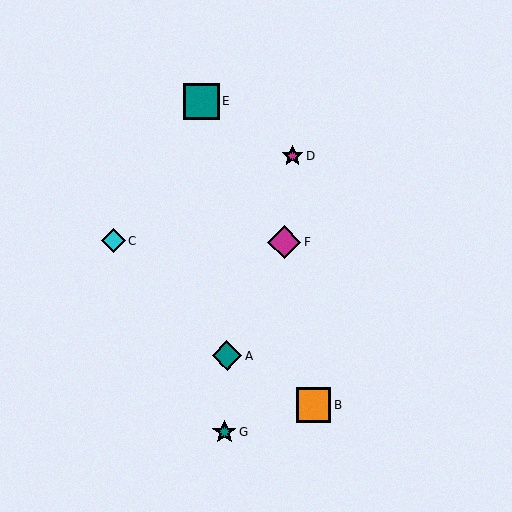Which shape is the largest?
The teal square (labeled E) is the largest.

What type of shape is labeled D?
Shape D is a magenta star.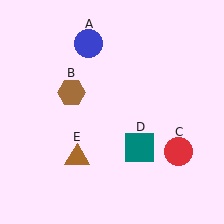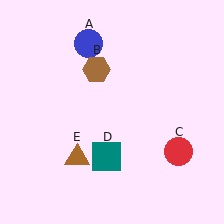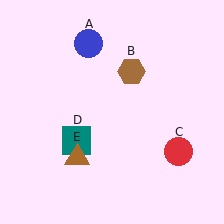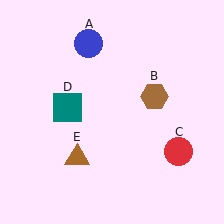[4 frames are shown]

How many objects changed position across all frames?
2 objects changed position: brown hexagon (object B), teal square (object D).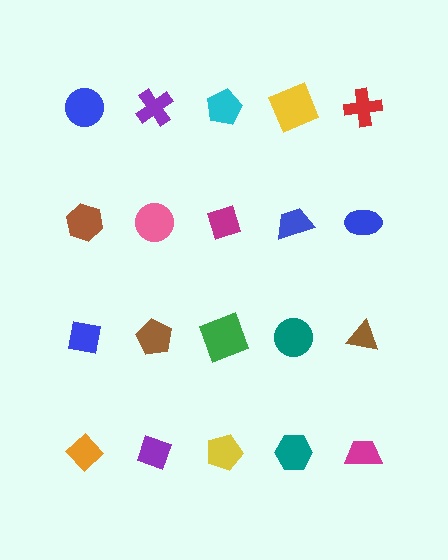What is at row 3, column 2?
A brown pentagon.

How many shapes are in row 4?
5 shapes.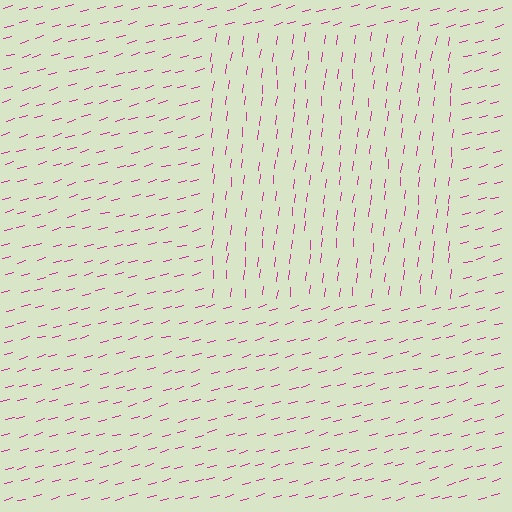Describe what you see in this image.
The image is filled with small magenta line segments. A rectangle region in the image has lines oriented differently from the surrounding lines, creating a visible texture boundary.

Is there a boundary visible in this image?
Yes, there is a texture boundary formed by a change in line orientation.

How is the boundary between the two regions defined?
The boundary is defined purely by a change in line orientation (approximately 68 degrees difference). All lines are the same color and thickness.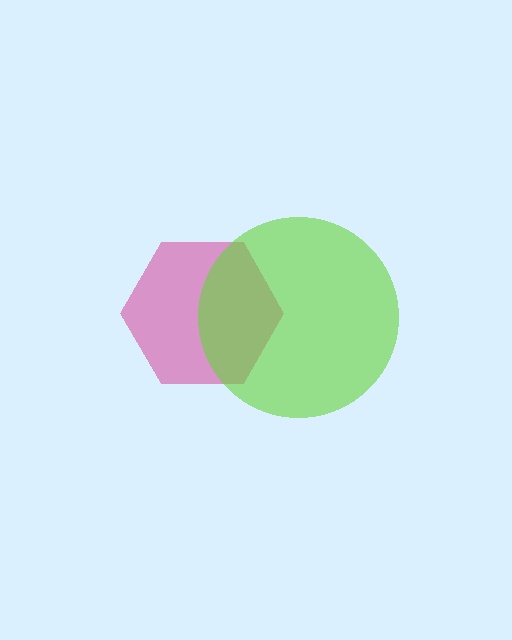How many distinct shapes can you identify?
There are 2 distinct shapes: a pink hexagon, a lime circle.